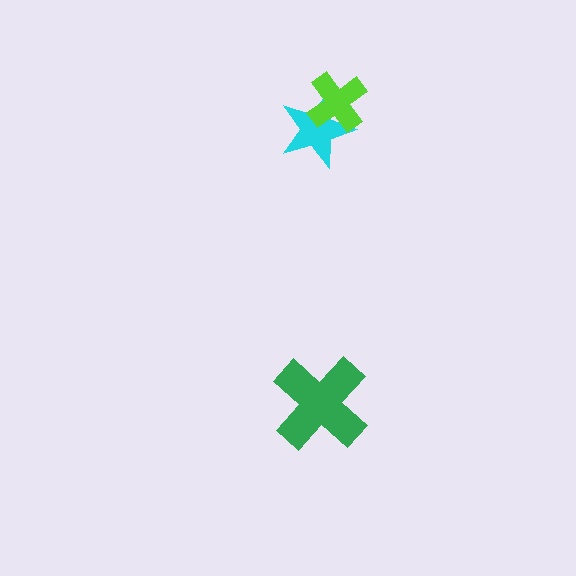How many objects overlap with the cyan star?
1 object overlaps with the cyan star.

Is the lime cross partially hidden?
No, no other shape covers it.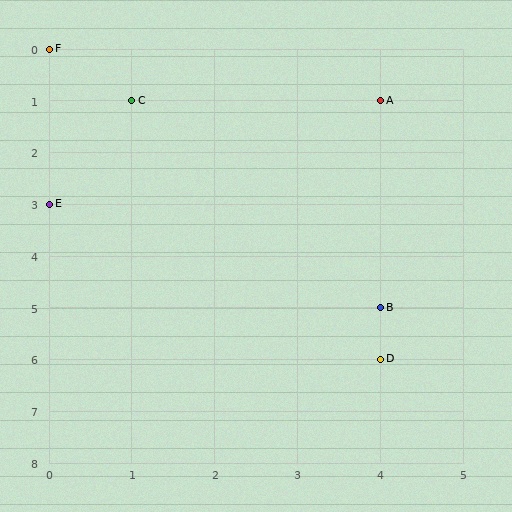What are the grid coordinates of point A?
Point A is at grid coordinates (4, 1).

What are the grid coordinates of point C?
Point C is at grid coordinates (1, 1).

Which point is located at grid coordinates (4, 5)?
Point B is at (4, 5).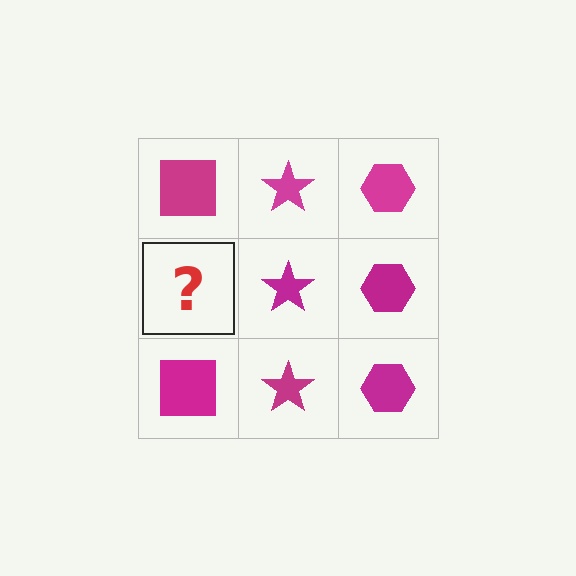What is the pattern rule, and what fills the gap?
The rule is that each column has a consistent shape. The gap should be filled with a magenta square.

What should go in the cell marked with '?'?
The missing cell should contain a magenta square.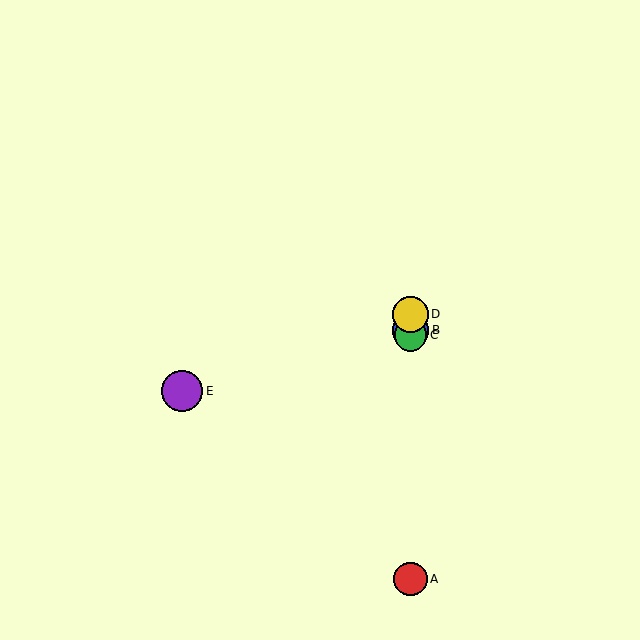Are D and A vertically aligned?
Yes, both are at x≈411.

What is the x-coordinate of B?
Object B is at x≈411.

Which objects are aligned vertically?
Objects A, B, C, D are aligned vertically.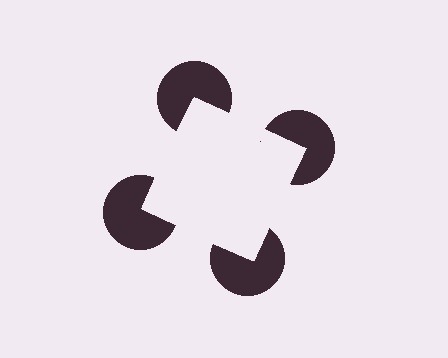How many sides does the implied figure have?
4 sides.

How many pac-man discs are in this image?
There are 4 — one at each vertex of the illusory square.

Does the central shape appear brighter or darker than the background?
It typically appears slightly brighter than the background, even though no actual brightness change is drawn.